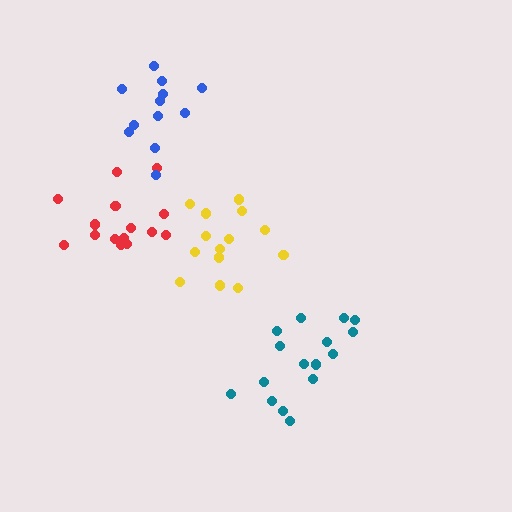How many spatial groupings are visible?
There are 4 spatial groupings.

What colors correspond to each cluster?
The clusters are colored: yellow, red, teal, blue.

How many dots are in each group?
Group 1: 15 dots, Group 2: 15 dots, Group 3: 16 dots, Group 4: 12 dots (58 total).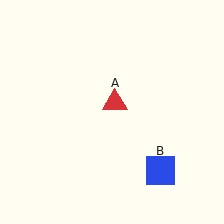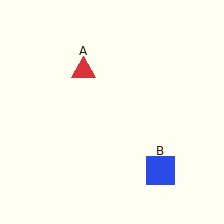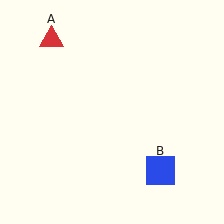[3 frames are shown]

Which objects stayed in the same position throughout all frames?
Blue square (object B) remained stationary.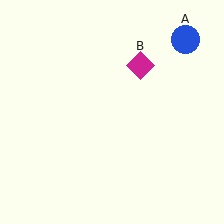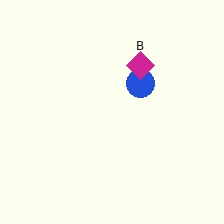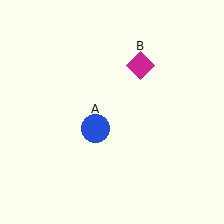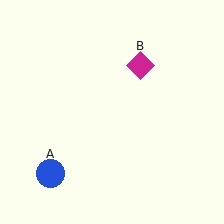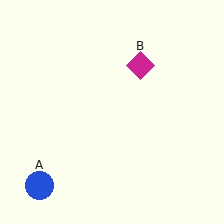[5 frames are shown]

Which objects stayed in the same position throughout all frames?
Magenta diamond (object B) remained stationary.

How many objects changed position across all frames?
1 object changed position: blue circle (object A).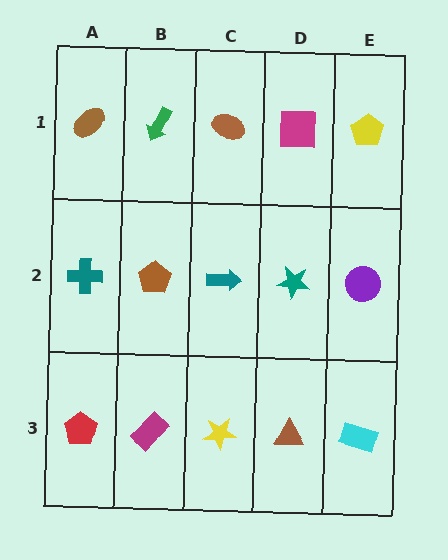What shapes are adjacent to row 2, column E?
A yellow pentagon (row 1, column E), a cyan rectangle (row 3, column E), a teal star (row 2, column D).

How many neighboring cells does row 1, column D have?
3.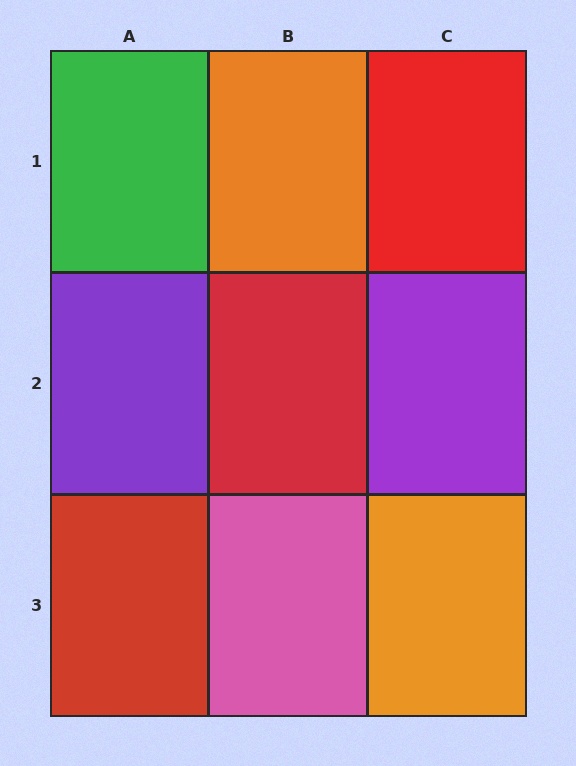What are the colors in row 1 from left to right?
Green, orange, red.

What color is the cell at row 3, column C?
Orange.